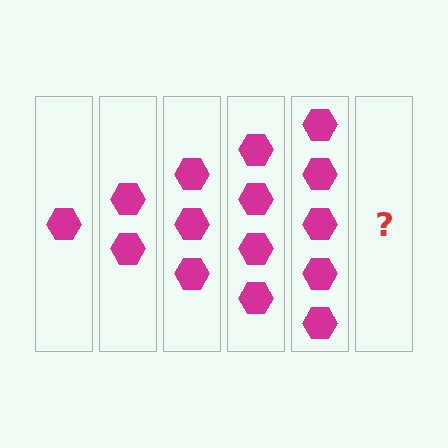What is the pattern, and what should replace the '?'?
The pattern is that each step adds one more hexagon. The '?' should be 6 hexagons.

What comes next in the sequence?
The next element should be 6 hexagons.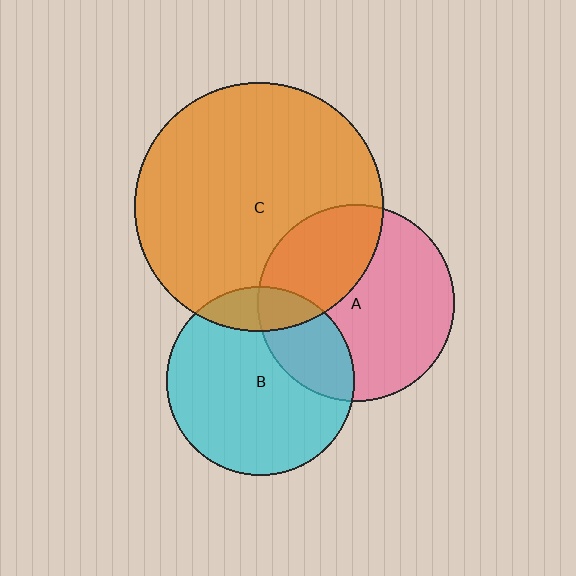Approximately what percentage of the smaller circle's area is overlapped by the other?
Approximately 15%.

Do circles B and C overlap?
Yes.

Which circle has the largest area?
Circle C (orange).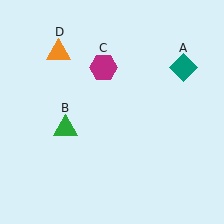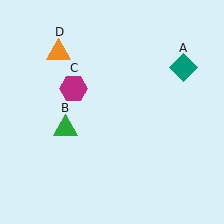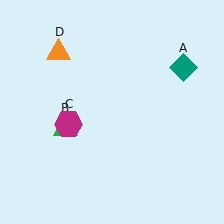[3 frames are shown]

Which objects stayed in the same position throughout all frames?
Teal diamond (object A) and green triangle (object B) and orange triangle (object D) remained stationary.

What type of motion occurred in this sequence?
The magenta hexagon (object C) rotated counterclockwise around the center of the scene.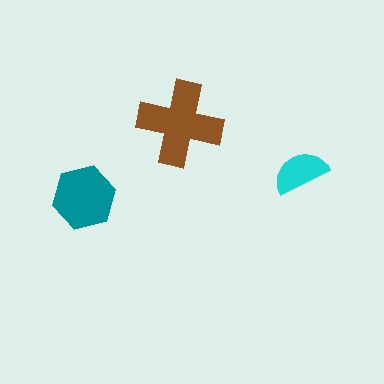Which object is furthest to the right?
The cyan semicircle is rightmost.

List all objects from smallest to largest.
The cyan semicircle, the teal hexagon, the brown cross.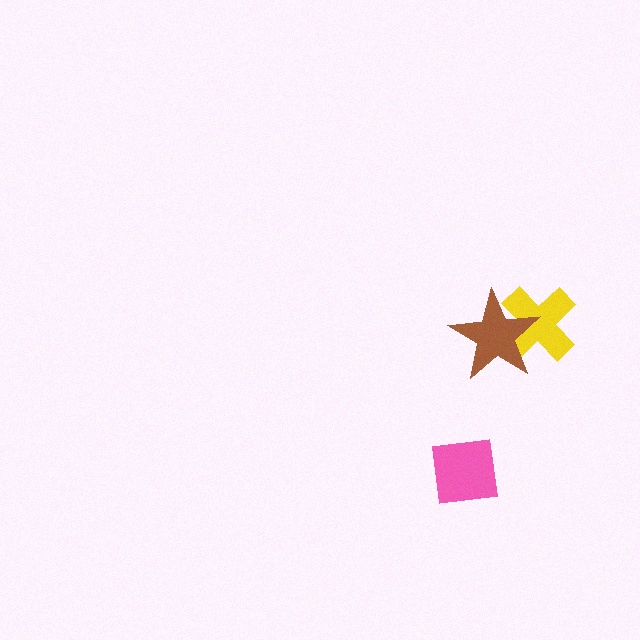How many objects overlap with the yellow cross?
1 object overlaps with the yellow cross.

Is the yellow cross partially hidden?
Yes, it is partially covered by another shape.